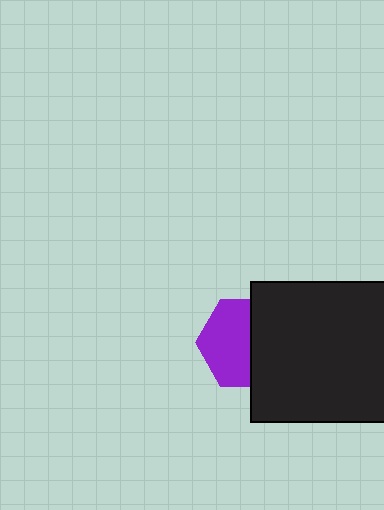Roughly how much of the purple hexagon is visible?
About half of it is visible (roughly 55%).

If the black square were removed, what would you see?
You would see the complete purple hexagon.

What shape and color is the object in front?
The object in front is a black square.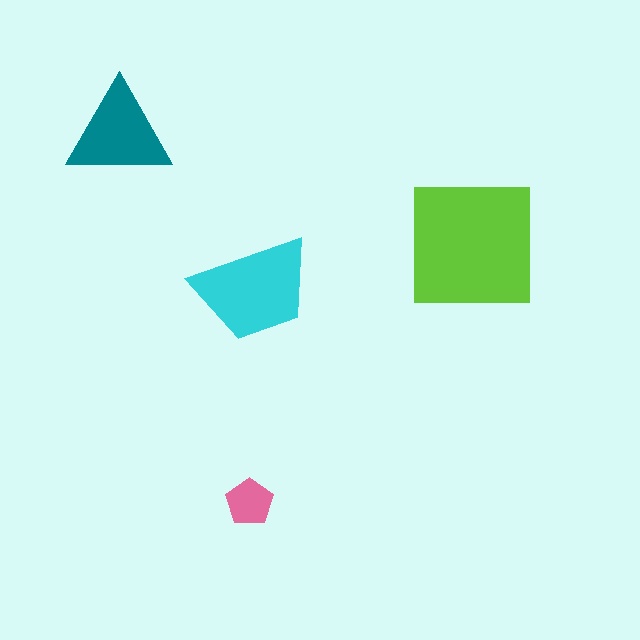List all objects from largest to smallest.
The lime square, the cyan trapezoid, the teal triangle, the pink pentagon.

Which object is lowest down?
The pink pentagon is bottommost.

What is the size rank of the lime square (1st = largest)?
1st.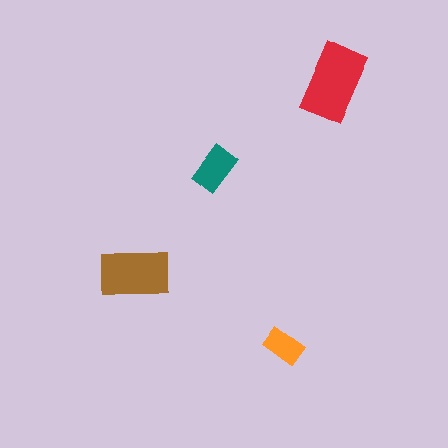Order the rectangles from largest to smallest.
the red one, the brown one, the teal one, the orange one.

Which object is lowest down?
The orange rectangle is bottommost.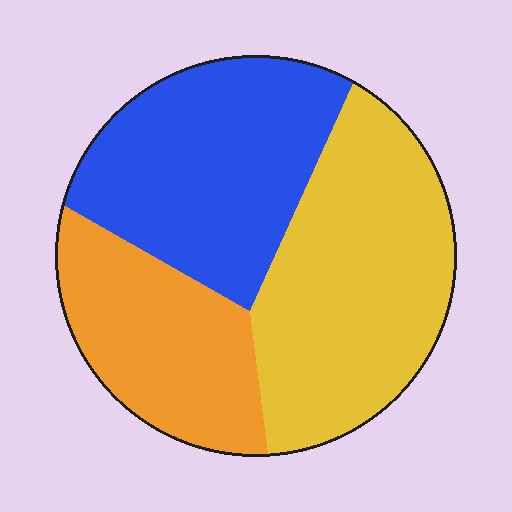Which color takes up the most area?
Yellow, at roughly 40%.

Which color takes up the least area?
Orange, at roughly 25%.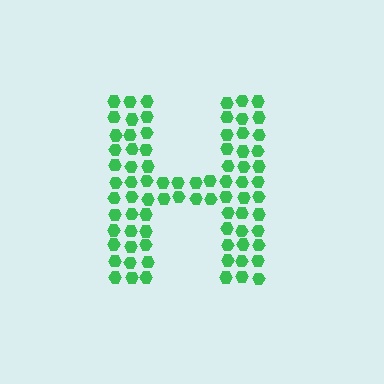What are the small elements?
The small elements are hexagons.